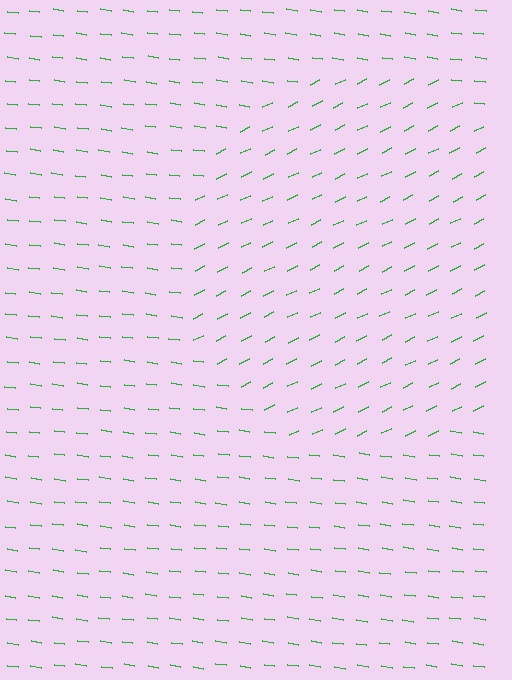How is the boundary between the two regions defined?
The boundary is defined purely by a change in line orientation (approximately 34 degrees difference). All lines are the same color and thickness.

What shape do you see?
I see a circle.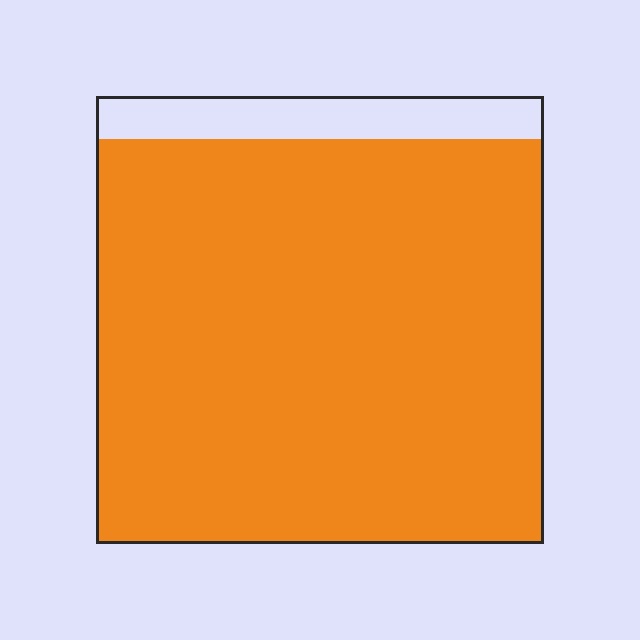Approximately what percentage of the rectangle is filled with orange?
Approximately 90%.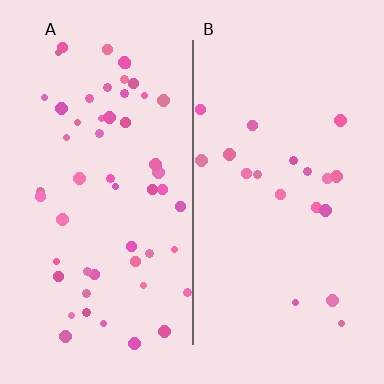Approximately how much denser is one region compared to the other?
Approximately 2.8× — region A over region B.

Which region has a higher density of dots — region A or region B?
A (the left).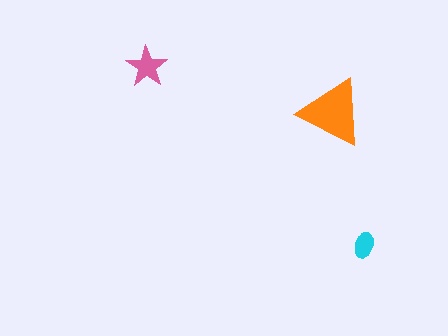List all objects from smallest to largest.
The cyan ellipse, the pink star, the orange triangle.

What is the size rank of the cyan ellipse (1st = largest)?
3rd.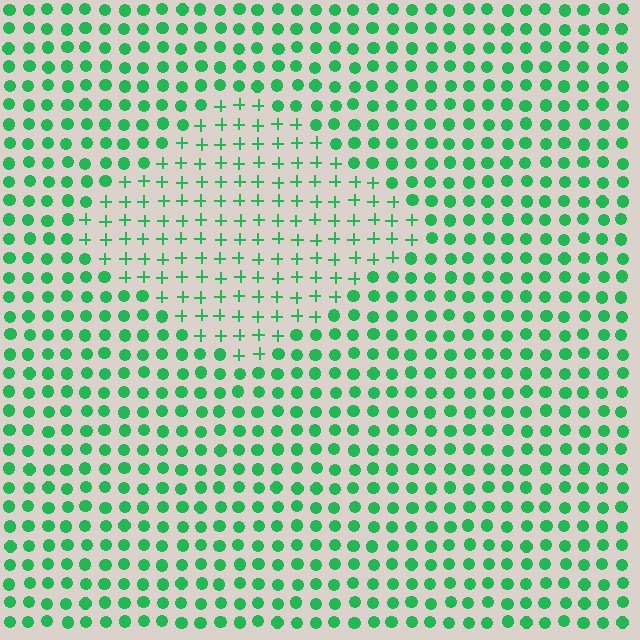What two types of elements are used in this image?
The image uses plus signs inside the diamond region and circles outside it.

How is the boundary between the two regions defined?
The boundary is defined by a change in element shape: plus signs inside vs. circles outside. All elements share the same color and spacing.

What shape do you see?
I see a diamond.